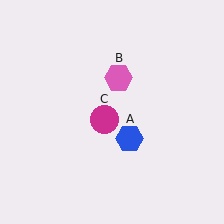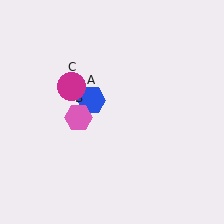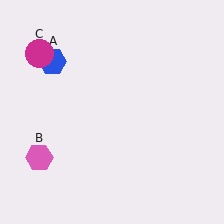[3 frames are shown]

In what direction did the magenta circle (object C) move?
The magenta circle (object C) moved up and to the left.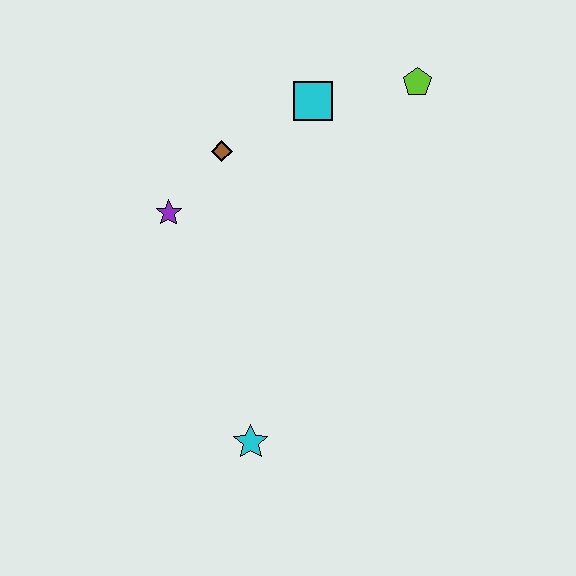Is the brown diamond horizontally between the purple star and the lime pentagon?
Yes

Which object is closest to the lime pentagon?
The cyan square is closest to the lime pentagon.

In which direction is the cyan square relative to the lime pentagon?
The cyan square is to the left of the lime pentagon.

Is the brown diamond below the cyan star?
No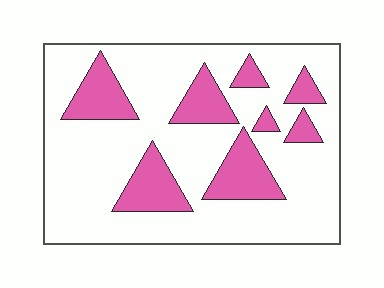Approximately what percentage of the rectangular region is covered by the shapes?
Approximately 25%.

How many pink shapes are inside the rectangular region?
8.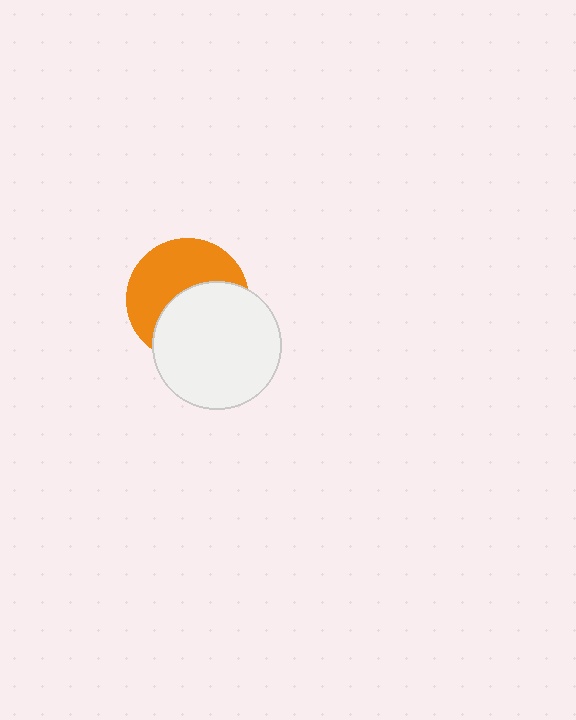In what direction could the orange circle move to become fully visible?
The orange circle could move up. That would shift it out from behind the white circle entirely.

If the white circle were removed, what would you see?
You would see the complete orange circle.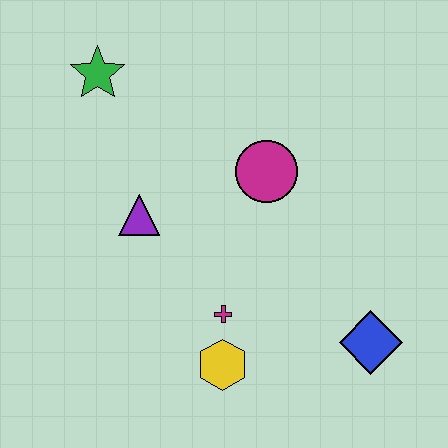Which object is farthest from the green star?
The blue diamond is farthest from the green star.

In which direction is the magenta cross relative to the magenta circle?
The magenta cross is below the magenta circle.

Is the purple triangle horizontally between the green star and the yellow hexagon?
Yes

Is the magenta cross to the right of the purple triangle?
Yes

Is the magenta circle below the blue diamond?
No